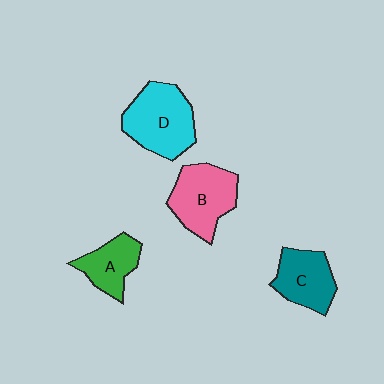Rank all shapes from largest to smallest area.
From largest to smallest: D (cyan), B (pink), C (teal), A (green).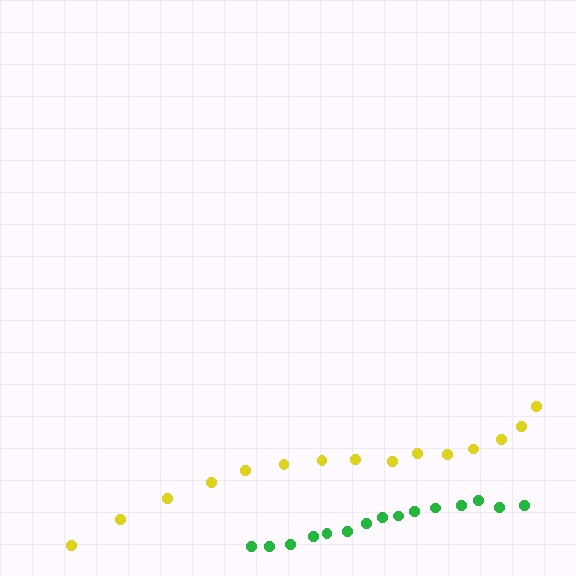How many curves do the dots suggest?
There are 2 distinct paths.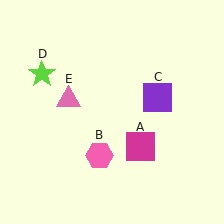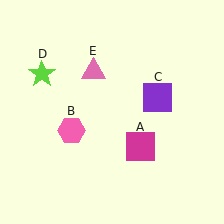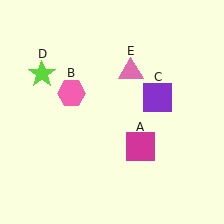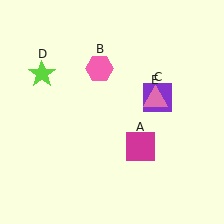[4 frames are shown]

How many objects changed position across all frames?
2 objects changed position: pink hexagon (object B), pink triangle (object E).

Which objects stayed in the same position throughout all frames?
Magenta square (object A) and purple square (object C) and lime star (object D) remained stationary.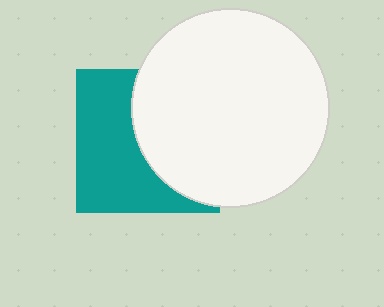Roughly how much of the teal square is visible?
About half of it is visible (roughly 52%).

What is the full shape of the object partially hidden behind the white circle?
The partially hidden object is a teal square.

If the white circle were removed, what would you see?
You would see the complete teal square.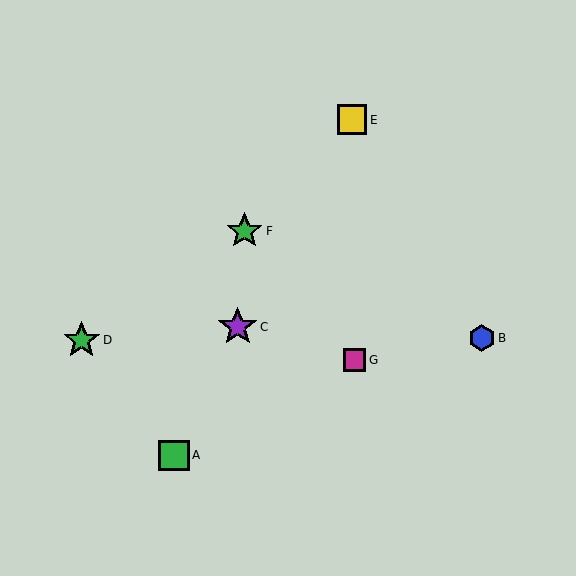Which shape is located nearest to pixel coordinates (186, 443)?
The green square (labeled A) at (174, 456) is nearest to that location.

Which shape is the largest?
The purple star (labeled C) is the largest.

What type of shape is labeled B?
Shape B is a blue hexagon.